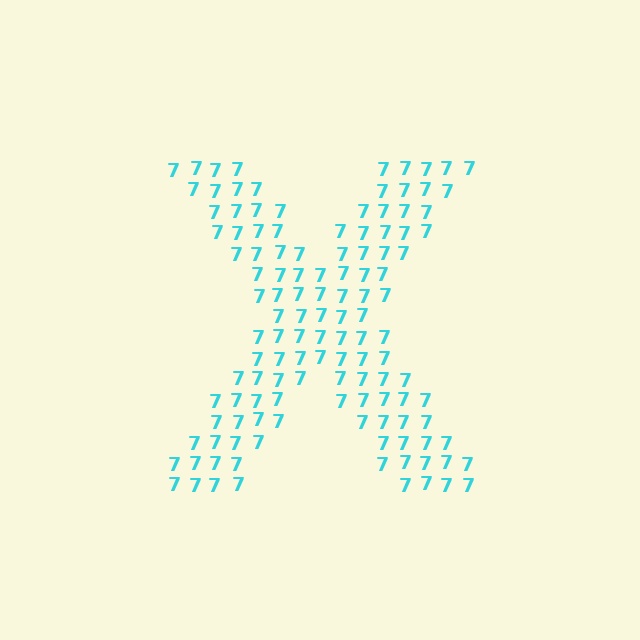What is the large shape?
The large shape is the letter X.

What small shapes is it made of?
It is made of small digit 7's.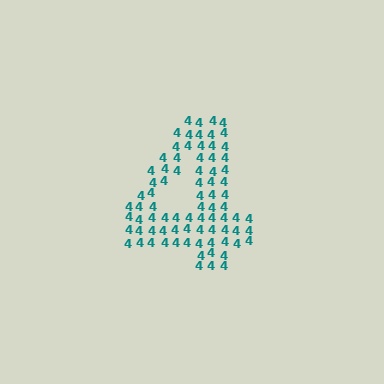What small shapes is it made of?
It is made of small digit 4's.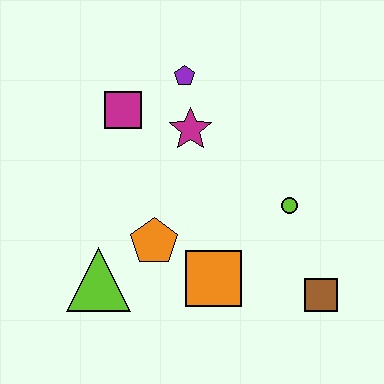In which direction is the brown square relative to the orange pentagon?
The brown square is to the right of the orange pentagon.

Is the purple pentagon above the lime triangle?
Yes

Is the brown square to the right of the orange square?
Yes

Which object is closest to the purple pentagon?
The magenta star is closest to the purple pentagon.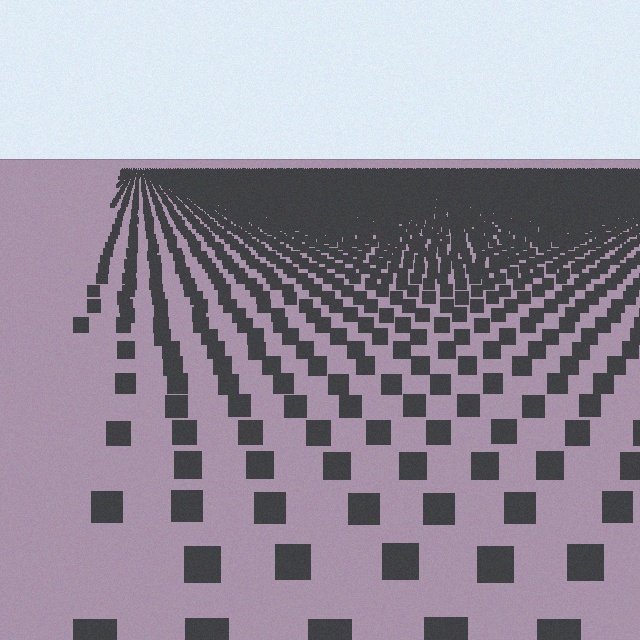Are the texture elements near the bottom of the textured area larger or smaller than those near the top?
Larger. Near the bottom, elements are closer to the viewer and appear at a bigger on-screen size.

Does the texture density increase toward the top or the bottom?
Density increases toward the top.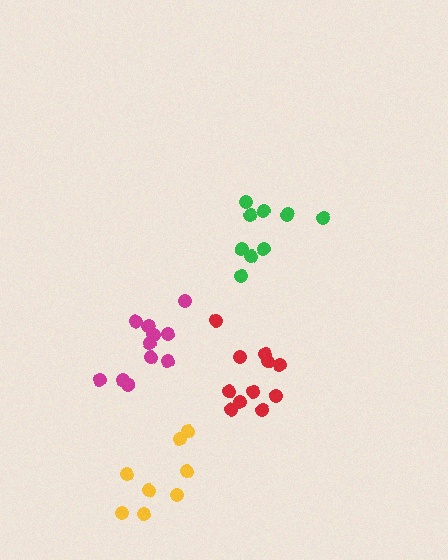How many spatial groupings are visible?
There are 4 spatial groupings.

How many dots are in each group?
Group 1: 11 dots, Group 2: 11 dots, Group 3: 9 dots, Group 4: 8 dots (39 total).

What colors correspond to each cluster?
The clusters are colored: magenta, red, green, yellow.